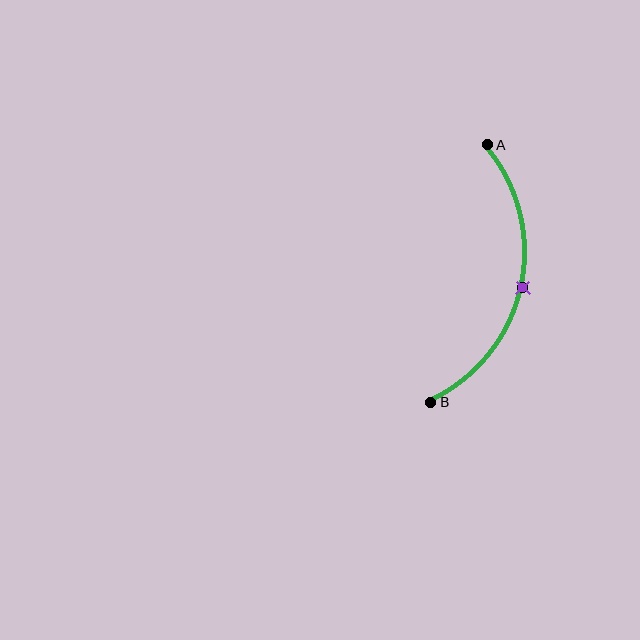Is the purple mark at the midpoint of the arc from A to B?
Yes. The purple mark lies on the arc at equal arc-length from both A and B — it is the arc midpoint.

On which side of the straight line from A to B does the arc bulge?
The arc bulges to the right of the straight line connecting A and B.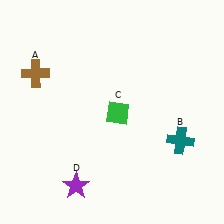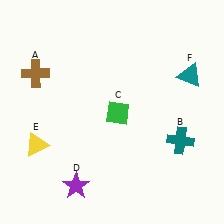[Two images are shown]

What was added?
A yellow triangle (E), a teal triangle (F) were added in Image 2.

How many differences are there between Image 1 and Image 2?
There are 2 differences between the two images.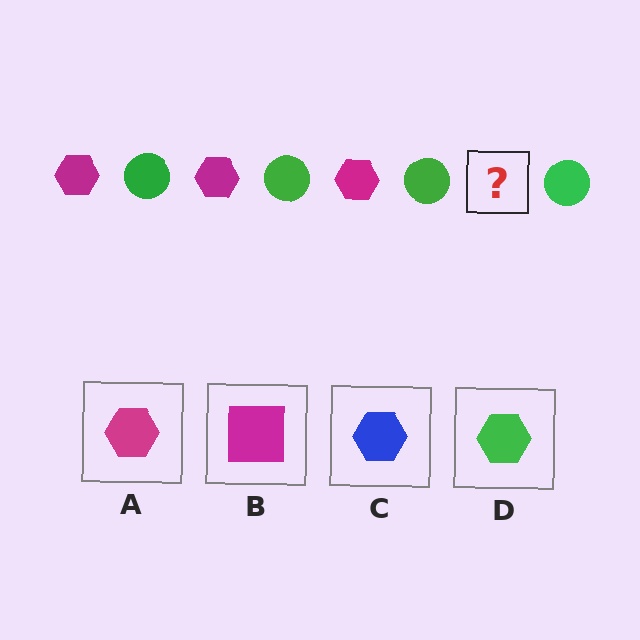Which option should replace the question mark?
Option A.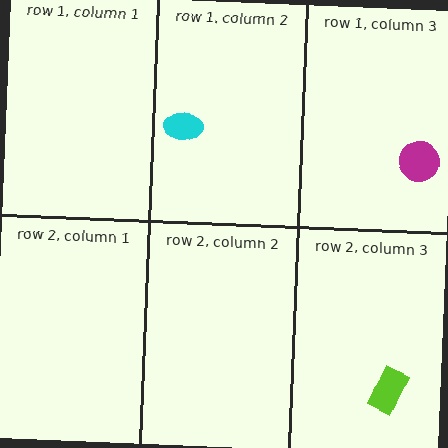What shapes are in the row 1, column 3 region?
The magenta circle.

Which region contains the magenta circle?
The row 1, column 3 region.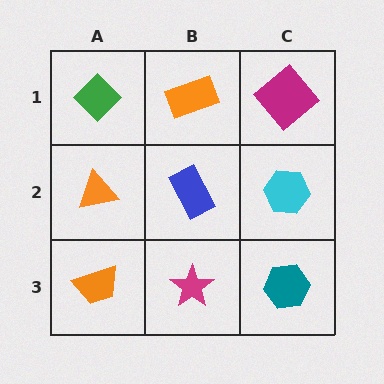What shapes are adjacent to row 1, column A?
An orange triangle (row 2, column A), an orange rectangle (row 1, column B).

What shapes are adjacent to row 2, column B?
An orange rectangle (row 1, column B), a magenta star (row 3, column B), an orange triangle (row 2, column A), a cyan hexagon (row 2, column C).